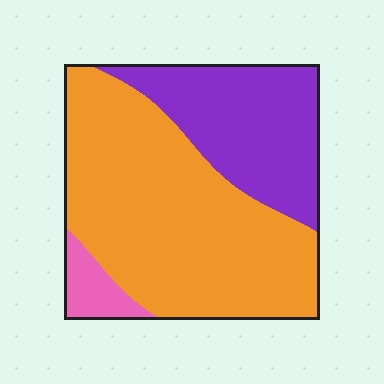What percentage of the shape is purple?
Purple covers roughly 30% of the shape.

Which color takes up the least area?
Pink, at roughly 5%.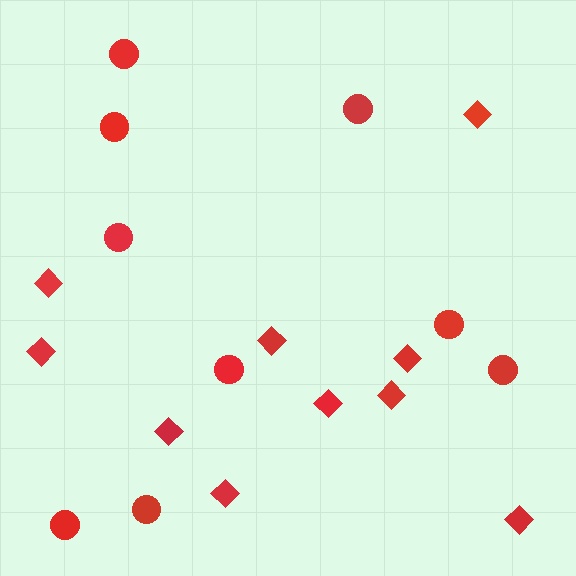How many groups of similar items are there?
There are 2 groups: one group of diamonds (10) and one group of circles (9).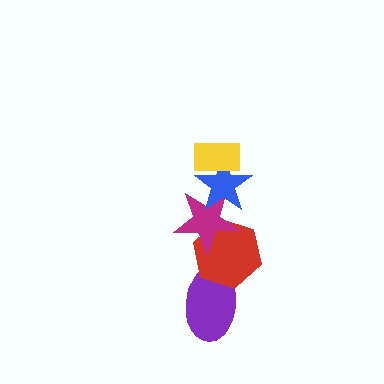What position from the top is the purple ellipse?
The purple ellipse is 5th from the top.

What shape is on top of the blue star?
The yellow rectangle is on top of the blue star.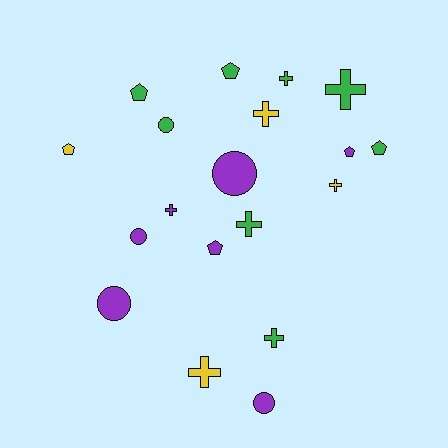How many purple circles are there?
There are 4 purple circles.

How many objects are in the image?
There are 19 objects.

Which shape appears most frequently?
Cross, with 8 objects.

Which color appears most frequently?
Green, with 8 objects.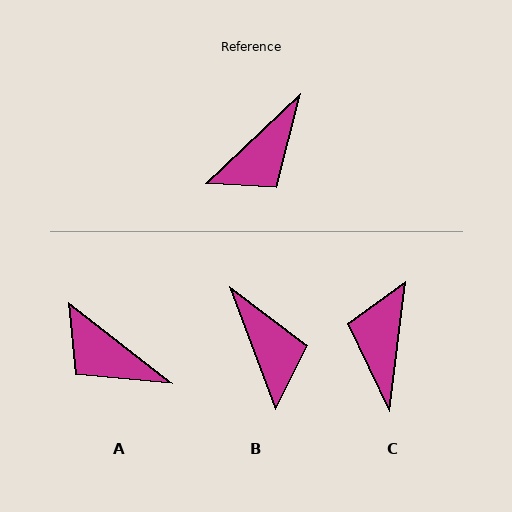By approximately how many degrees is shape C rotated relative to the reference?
Approximately 140 degrees clockwise.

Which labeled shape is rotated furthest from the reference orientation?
C, about 140 degrees away.